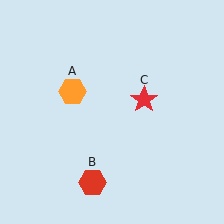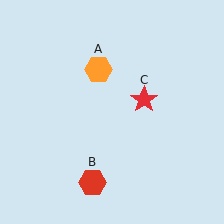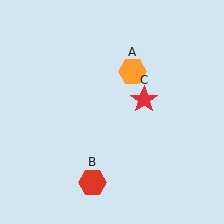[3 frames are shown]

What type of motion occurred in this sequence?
The orange hexagon (object A) rotated clockwise around the center of the scene.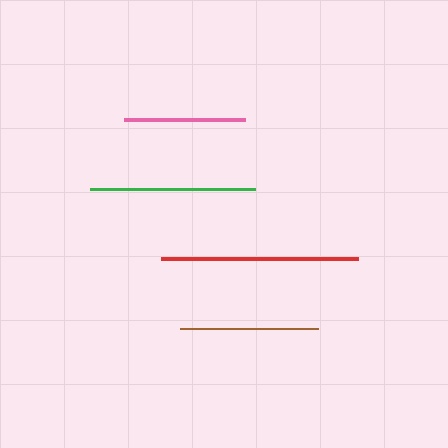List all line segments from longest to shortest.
From longest to shortest: red, green, brown, pink.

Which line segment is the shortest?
The pink line is the shortest at approximately 120 pixels.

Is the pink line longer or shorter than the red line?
The red line is longer than the pink line.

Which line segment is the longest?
The red line is the longest at approximately 196 pixels.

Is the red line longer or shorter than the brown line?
The red line is longer than the brown line.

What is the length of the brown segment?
The brown segment is approximately 138 pixels long.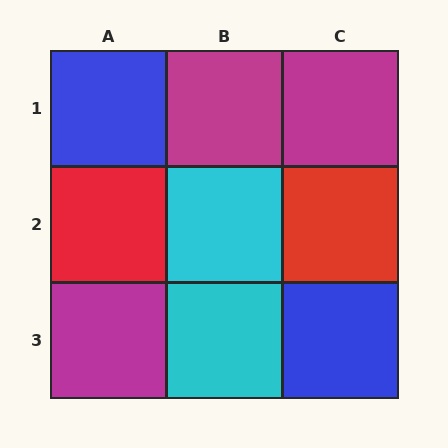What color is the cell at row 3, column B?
Cyan.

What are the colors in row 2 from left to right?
Red, cyan, red.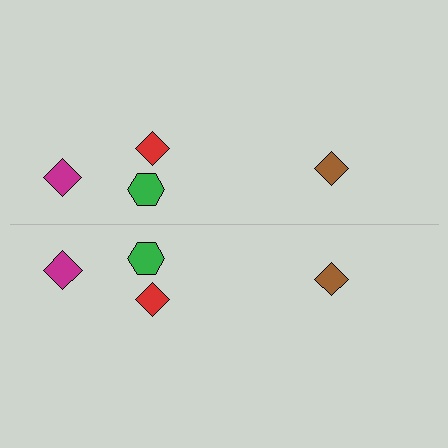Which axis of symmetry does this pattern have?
The pattern has a horizontal axis of symmetry running through the center of the image.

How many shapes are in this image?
There are 8 shapes in this image.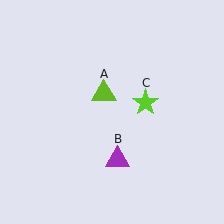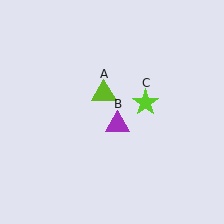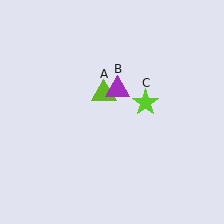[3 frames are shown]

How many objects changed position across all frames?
1 object changed position: purple triangle (object B).